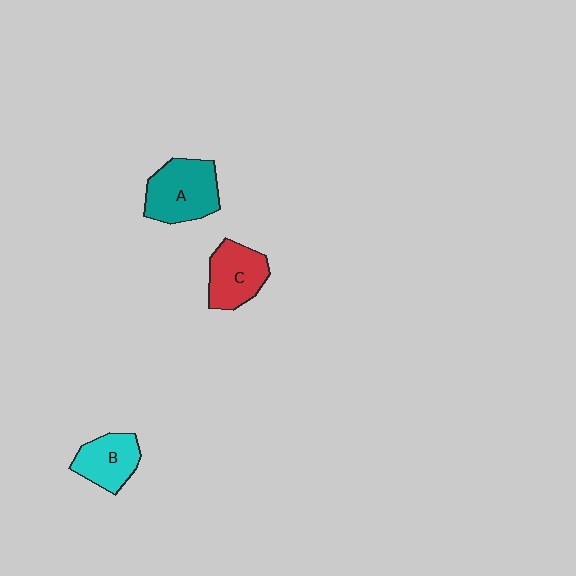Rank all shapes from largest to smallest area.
From largest to smallest: A (teal), C (red), B (cyan).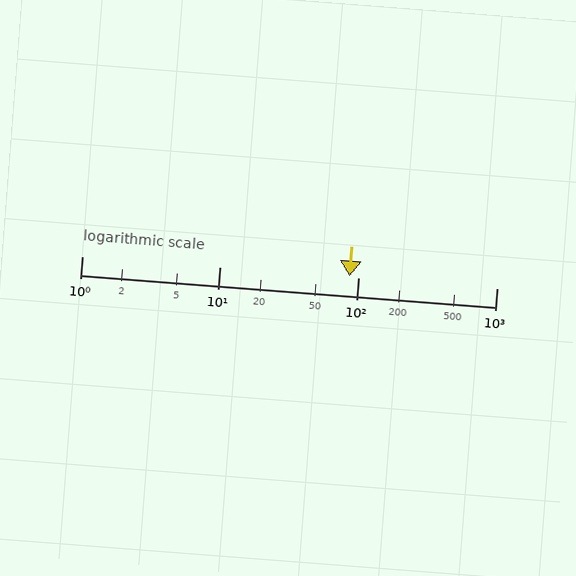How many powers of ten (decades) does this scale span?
The scale spans 3 decades, from 1 to 1000.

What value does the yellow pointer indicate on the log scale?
The pointer indicates approximately 87.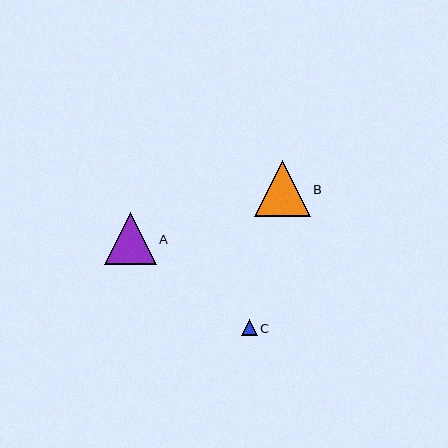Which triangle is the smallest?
Triangle C is the smallest with a size of approximately 16 pixels.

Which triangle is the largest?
Triangle B is the largest with a size of approximately 56 pixels.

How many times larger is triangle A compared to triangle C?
Triangle A is approximately 3.2 times the size of triangle C.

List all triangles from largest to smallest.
From largest to smallest: B, A, C.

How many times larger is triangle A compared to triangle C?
Triangle A is approximately 3.2 times the size of triangle C.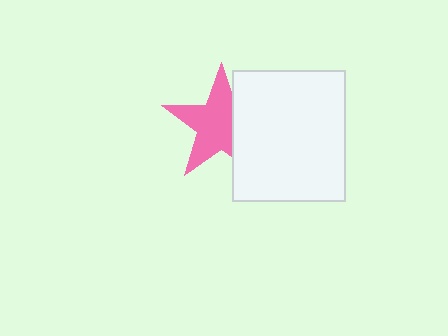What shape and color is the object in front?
The object in front is a white rectangle.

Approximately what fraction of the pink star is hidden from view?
Roughly 32% of the pink star is hidden behind the white rectangle.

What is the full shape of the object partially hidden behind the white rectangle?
The partially hidden object is a pink star.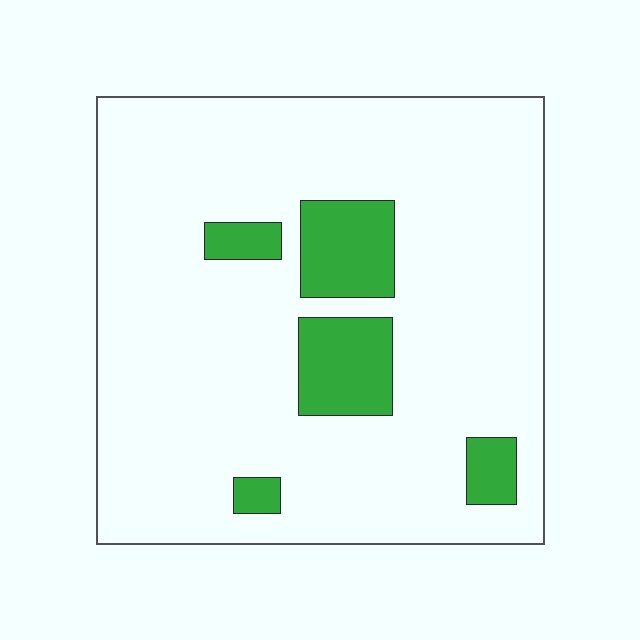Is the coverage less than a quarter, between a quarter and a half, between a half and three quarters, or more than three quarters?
Less than a quarter.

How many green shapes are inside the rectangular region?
5.